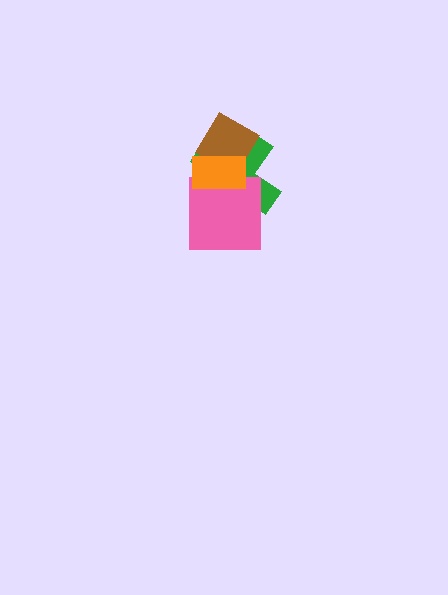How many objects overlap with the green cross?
3 objects overlap with the green cross.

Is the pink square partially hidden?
Yes, it is partially covered by another shape.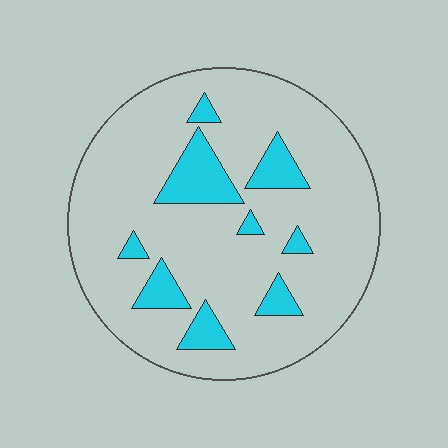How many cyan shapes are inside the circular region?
9.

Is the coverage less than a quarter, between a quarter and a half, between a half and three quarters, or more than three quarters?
Less than a quarter.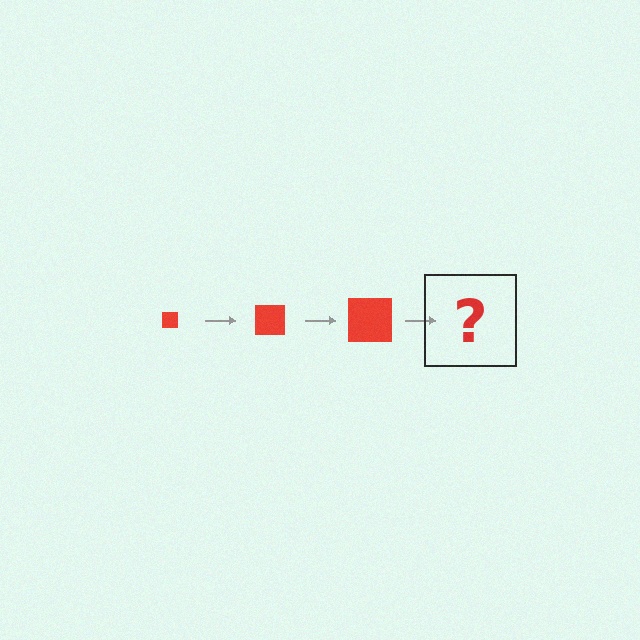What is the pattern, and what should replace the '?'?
The pattern is that the square gets progressively larger each step. The '?' should be a red square, larger than the previous one.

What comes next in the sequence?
The next element should be a red square, larger than the previous one.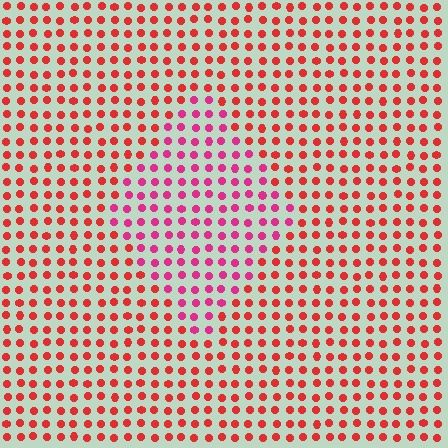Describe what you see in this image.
The image is filled with small red elements in a uniform arrangement. A diamond-shaped region is visible where the elements are tinted to a slightly different hue, forming a subtle color boundary.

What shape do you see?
I see a diamond.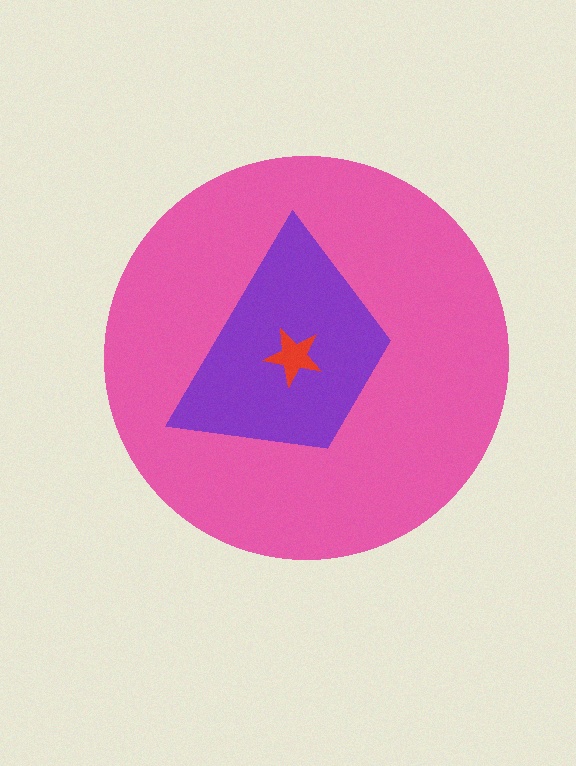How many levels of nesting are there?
3.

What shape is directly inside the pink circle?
The purple trapezoid.